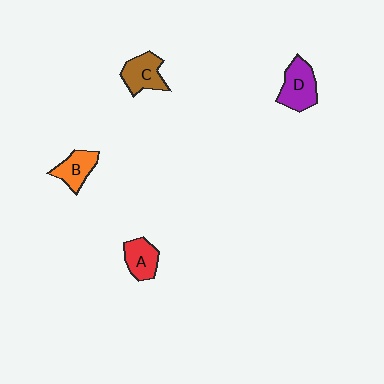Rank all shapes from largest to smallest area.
From largest to smallest: D (purple), C (brown), B (orange), A (red).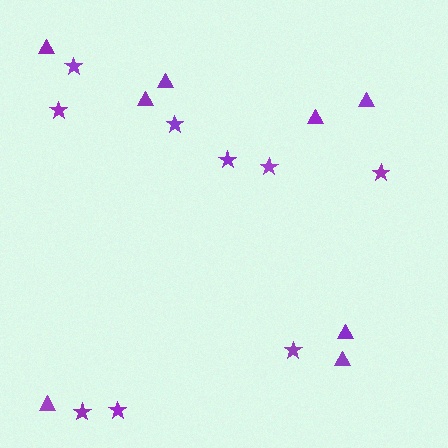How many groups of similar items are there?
There are 2 groups: one group of stars (9) and one group of triangles (8).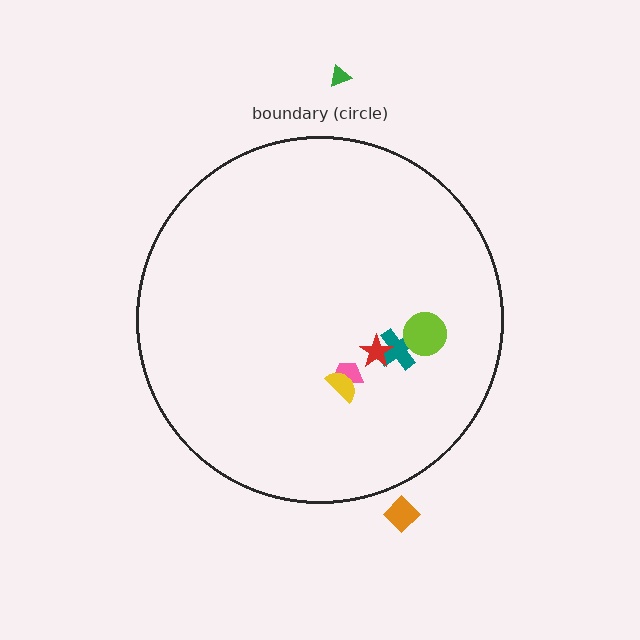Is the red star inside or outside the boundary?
Inside.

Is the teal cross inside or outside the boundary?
Inside.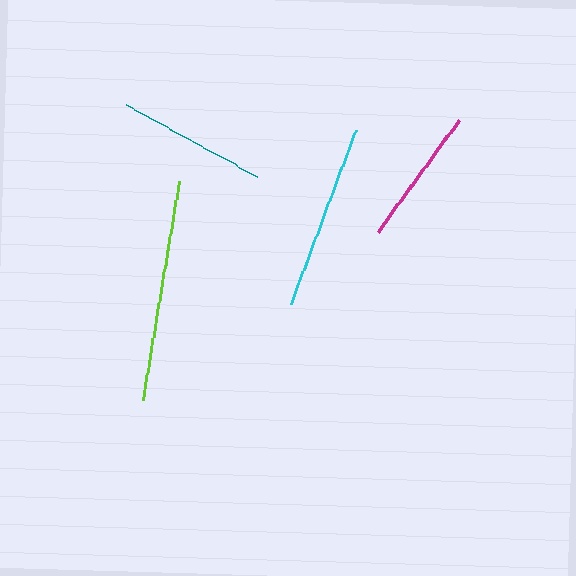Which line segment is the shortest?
The magenta line is the shortest at approximately 138 pixels.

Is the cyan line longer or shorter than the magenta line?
The cyan line is longer than the magenta line.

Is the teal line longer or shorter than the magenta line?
The teal line is longer than the magenta line.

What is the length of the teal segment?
The teal segment is approximately 149 pixels long.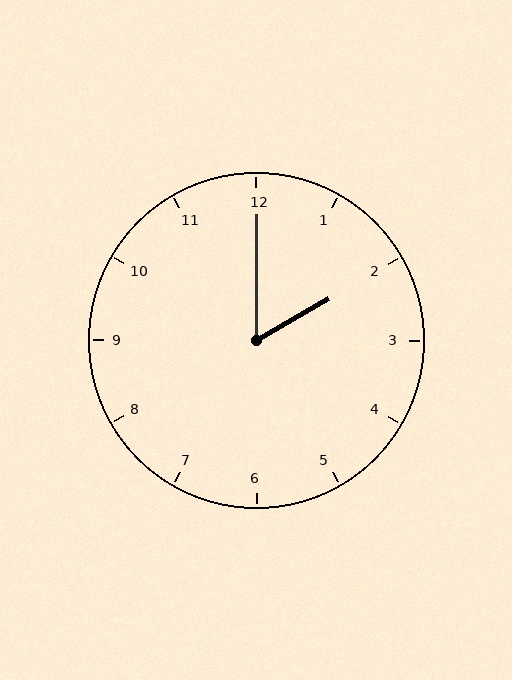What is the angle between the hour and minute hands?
Approximately 60 degrees.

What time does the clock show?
2:00.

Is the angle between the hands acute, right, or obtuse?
It is acute.